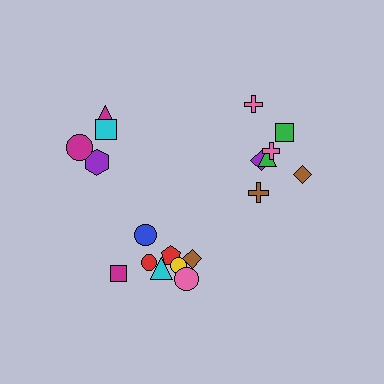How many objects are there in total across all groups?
There are 19 objects.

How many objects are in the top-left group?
There are 4 objects.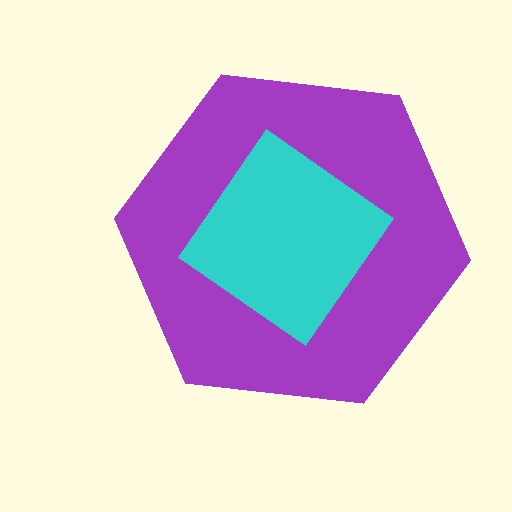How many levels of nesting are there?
2.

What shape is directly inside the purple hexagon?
The cyan diamond.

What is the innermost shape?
The cyan diamond.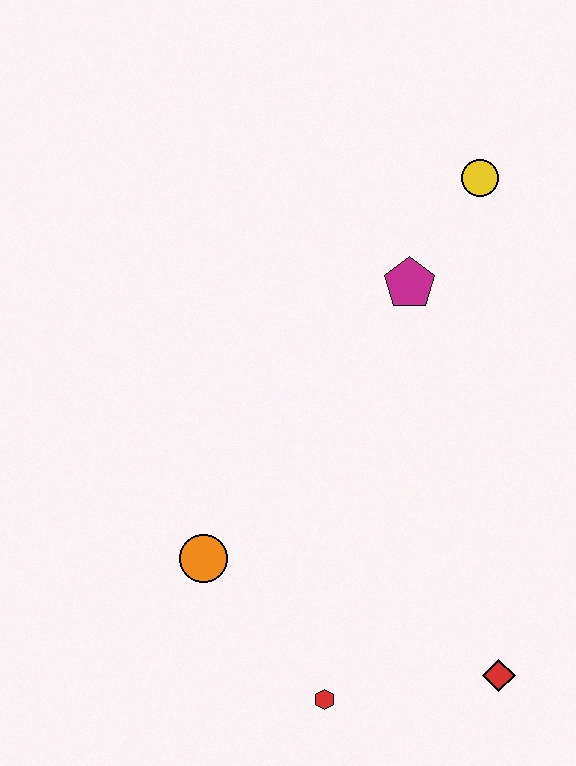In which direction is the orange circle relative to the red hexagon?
The orange circle is above the red hexagon.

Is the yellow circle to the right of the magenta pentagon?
Yes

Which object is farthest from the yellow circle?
The red hexagon is farthest from the yellow circle.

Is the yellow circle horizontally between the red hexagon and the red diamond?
Yes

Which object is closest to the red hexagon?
The red diamond is closest to the red hexagon.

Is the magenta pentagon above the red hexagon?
Yes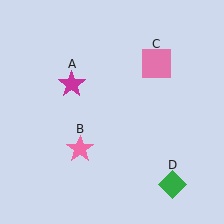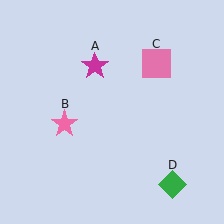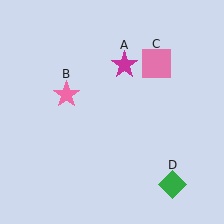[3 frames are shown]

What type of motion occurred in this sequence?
The magenta star (object A), pink star (object B) rotated clockwise around the center of the scene.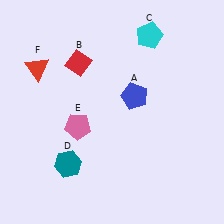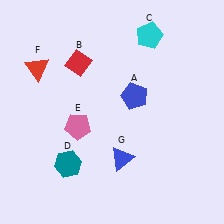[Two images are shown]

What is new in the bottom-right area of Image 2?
A blue triangle (G) was added in the bottom-right area of Image 2.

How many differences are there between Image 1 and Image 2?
There is 1 difference between the two images.